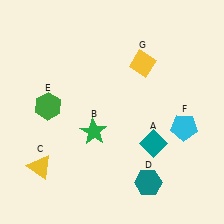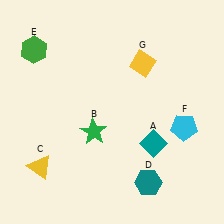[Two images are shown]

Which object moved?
The green hexagon (E) moved up.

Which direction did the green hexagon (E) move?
The green hexagon (E) moved up.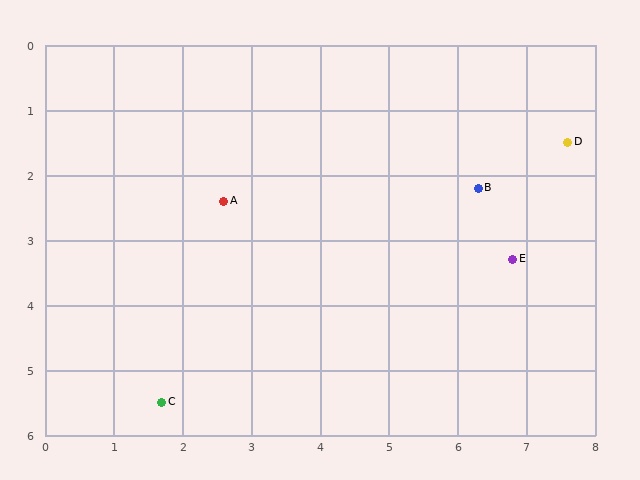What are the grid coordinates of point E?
Point E is at approximately (6.8, 3.3).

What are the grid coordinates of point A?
Point A is at approximately (2.6, 2.4).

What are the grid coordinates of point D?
Point D is at approximately (7.6, 1.5).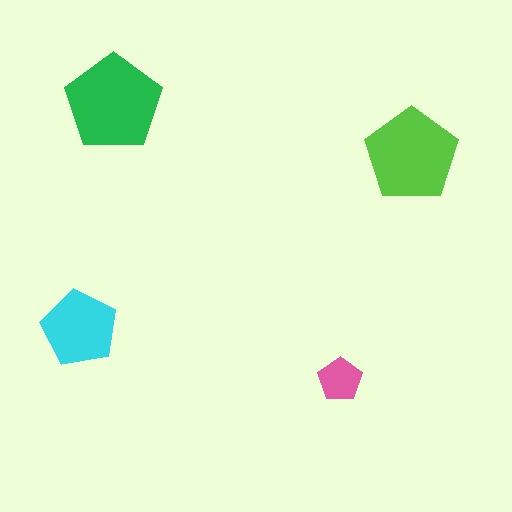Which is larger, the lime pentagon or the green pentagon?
The green one.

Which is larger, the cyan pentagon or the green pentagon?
The green one.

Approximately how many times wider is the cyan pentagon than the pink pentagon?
About 1.5 times wider.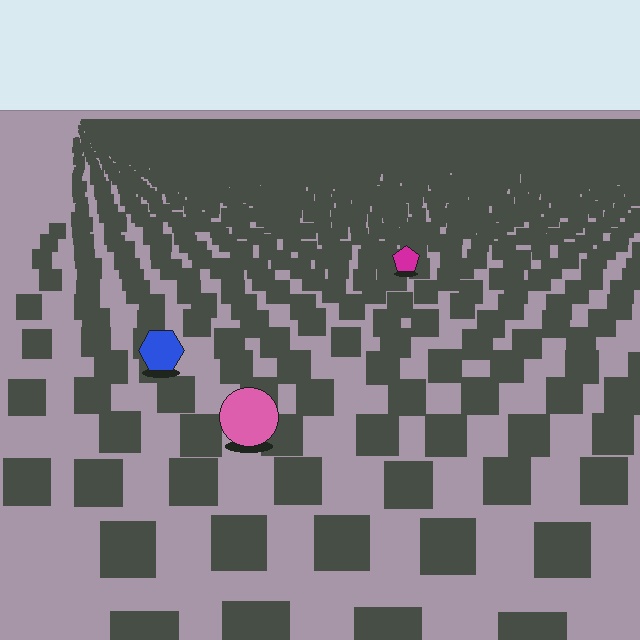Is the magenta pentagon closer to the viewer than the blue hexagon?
No. The blue hexagon is closer — you can tell from the texture gradient: the ground texture is coarser near it.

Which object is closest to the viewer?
The pink circle is closest. The texture marks near it are larger and more spread out.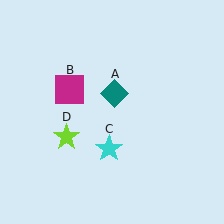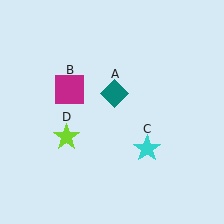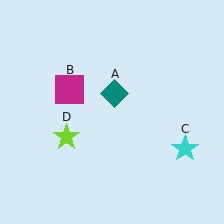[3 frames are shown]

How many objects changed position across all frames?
1 object changed position: cyan star (object C).